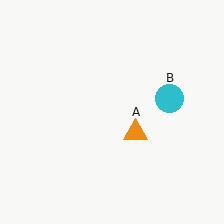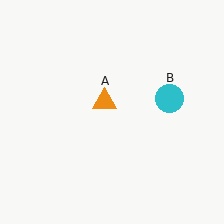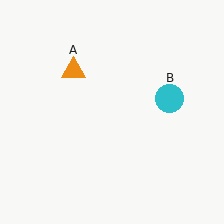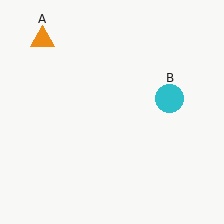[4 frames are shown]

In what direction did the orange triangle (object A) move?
The orange triangle (object A) moved up and to the left.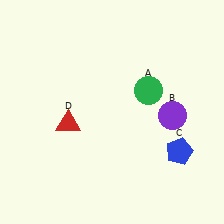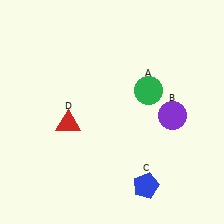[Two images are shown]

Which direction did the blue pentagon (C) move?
The blue pentagon (C) moved down.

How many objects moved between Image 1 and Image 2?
1 object moved between the two images.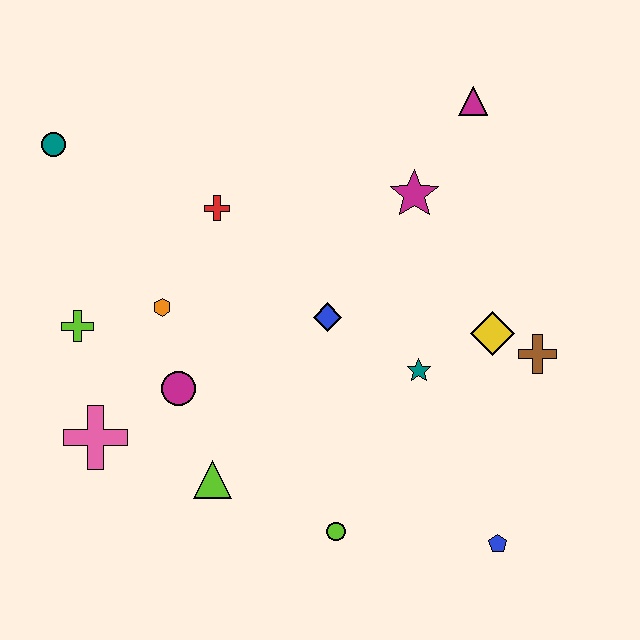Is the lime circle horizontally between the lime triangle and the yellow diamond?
Yes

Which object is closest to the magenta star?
The magenta triangle is closest to the magenta star.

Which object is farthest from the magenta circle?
The magenta triangle is farthest from the magenta circle.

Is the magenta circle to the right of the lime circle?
No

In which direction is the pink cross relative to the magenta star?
The pink cross is to the left of the magenta star.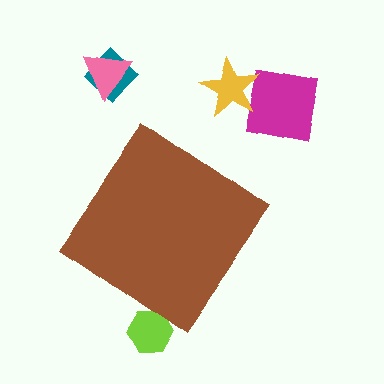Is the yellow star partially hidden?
No, the yellow star is fully visible.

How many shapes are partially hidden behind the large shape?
1 shape is partially hidden.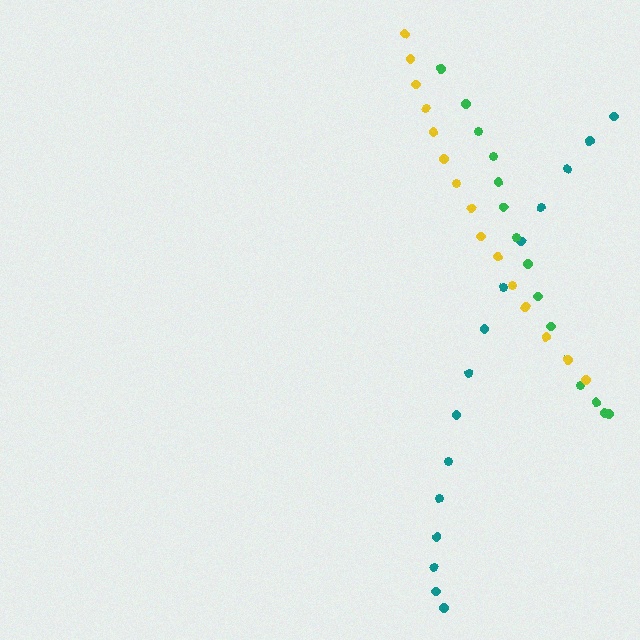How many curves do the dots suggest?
There are 3 distinct paths.